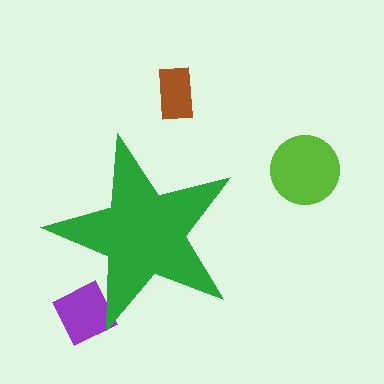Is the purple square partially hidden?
Yes, the purple square is partially hidden behind the green star.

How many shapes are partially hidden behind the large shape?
1 shape is partially hidden.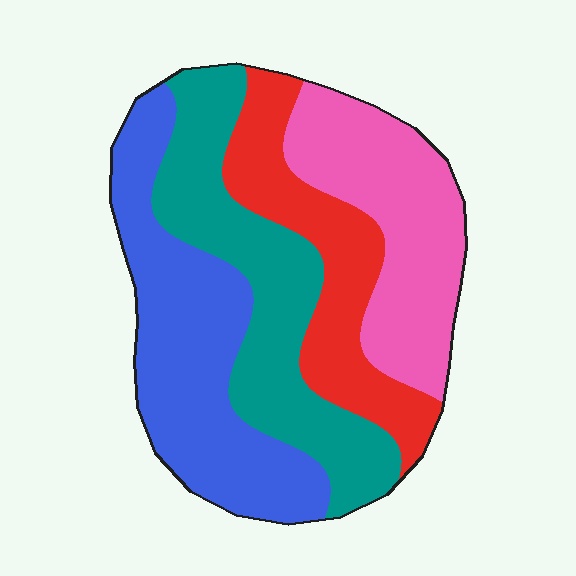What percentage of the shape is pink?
Pink covers 23% of the shape.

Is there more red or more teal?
Teal.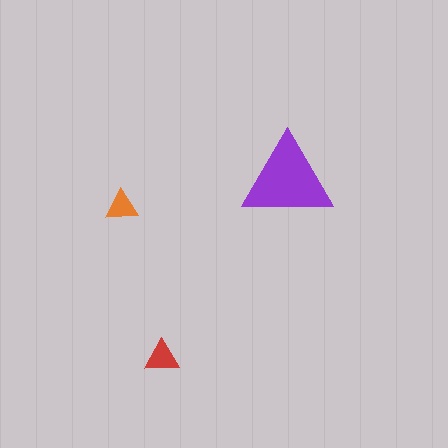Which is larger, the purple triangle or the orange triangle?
The purple one.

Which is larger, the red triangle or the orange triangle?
The red one.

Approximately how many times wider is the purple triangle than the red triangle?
About 2.5 times wider.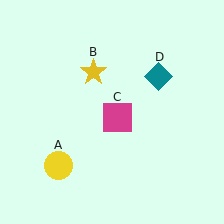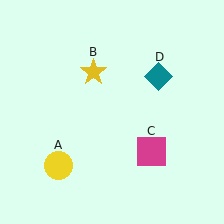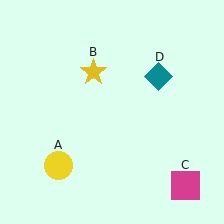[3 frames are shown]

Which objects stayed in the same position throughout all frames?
Yellow circle (object A) and yellow star (object B) and teal diamond (object D) remained stationary.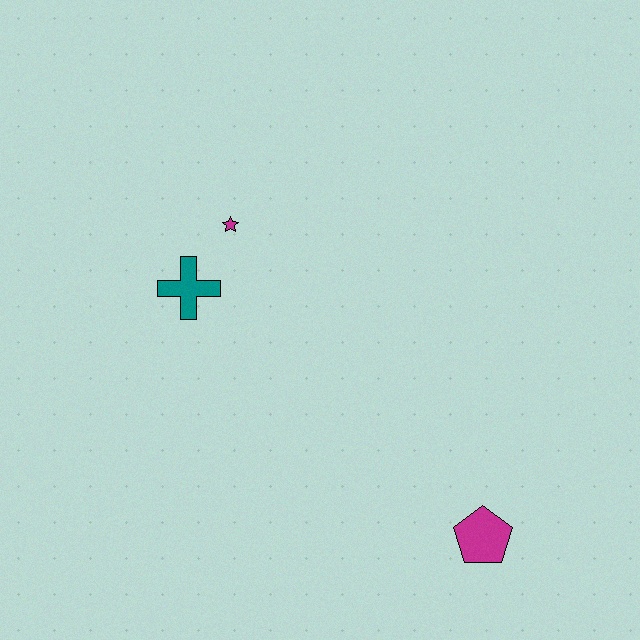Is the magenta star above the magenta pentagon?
Yes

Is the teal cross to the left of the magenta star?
Yes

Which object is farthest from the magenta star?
The magenta pentagon is farthest from the magenta star.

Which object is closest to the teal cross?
The magenta star is closest to the teal cross.